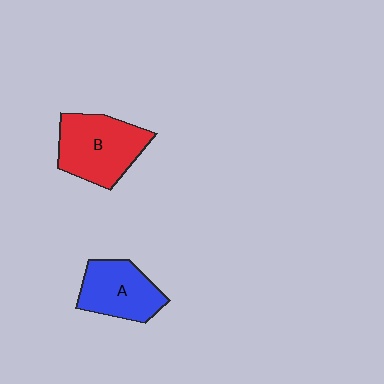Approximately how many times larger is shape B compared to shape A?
Approximately 1.2 times.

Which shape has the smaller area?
Shape A (blue).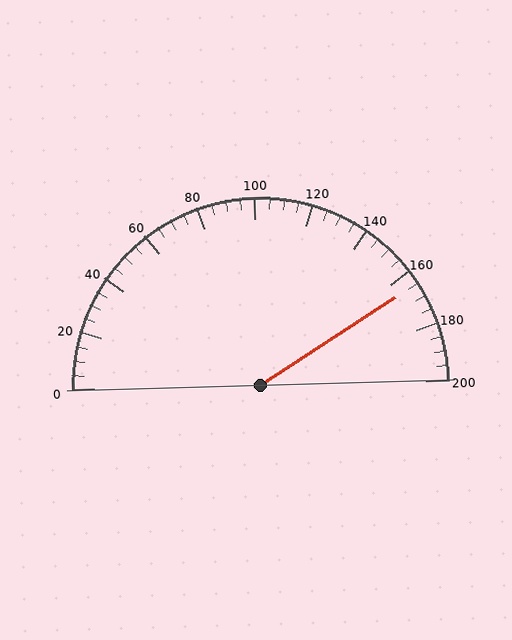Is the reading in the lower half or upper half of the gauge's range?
The reading is in the upper half of the range (0 to 200).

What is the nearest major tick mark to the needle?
The nearest major tick mark is 160.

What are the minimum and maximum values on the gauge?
The gauge ranges from 0 to 200.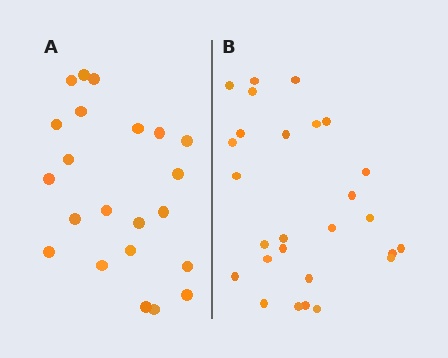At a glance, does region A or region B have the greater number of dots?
Region B (the right region) has more dots.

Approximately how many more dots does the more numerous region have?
Region B has about 5 more dots than region A.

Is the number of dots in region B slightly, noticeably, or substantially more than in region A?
Region B has only slightly more — the two regions are fairly close. The ratio is roughly 1.2 to 1.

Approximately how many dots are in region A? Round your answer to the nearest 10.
About 20 dots. (The exact count is 22, which rounds to 20.)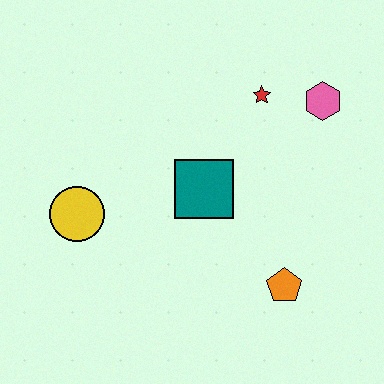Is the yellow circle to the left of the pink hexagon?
Yes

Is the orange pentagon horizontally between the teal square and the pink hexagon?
Yes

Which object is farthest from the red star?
The yellow circle is farthest from the red star.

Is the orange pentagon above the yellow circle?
No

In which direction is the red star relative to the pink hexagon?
The red star is to the left of the pink hexagon.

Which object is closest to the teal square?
The red star is closest to the teal square.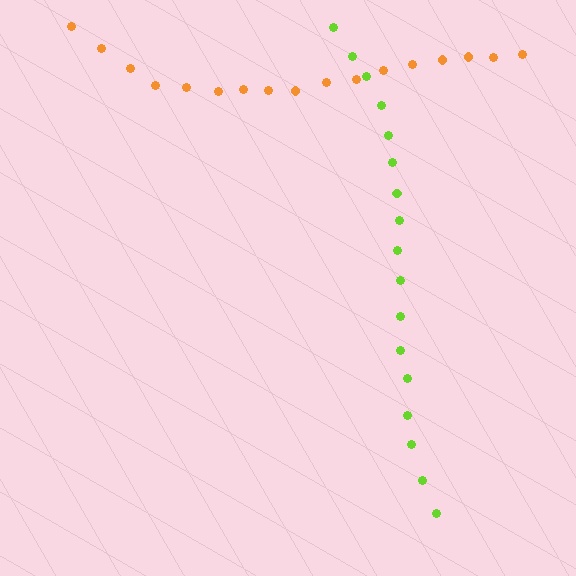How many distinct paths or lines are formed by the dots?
There are 2 distinct paths.